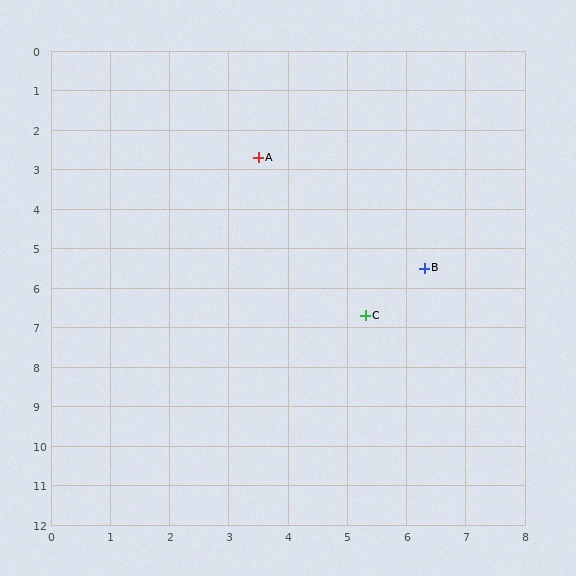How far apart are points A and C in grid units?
Points A and C are about 4.4 grid units apart.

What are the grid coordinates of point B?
Point B is at approximately (6.3, 5.5).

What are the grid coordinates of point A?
Point A is at approximately (3.5, 2.7).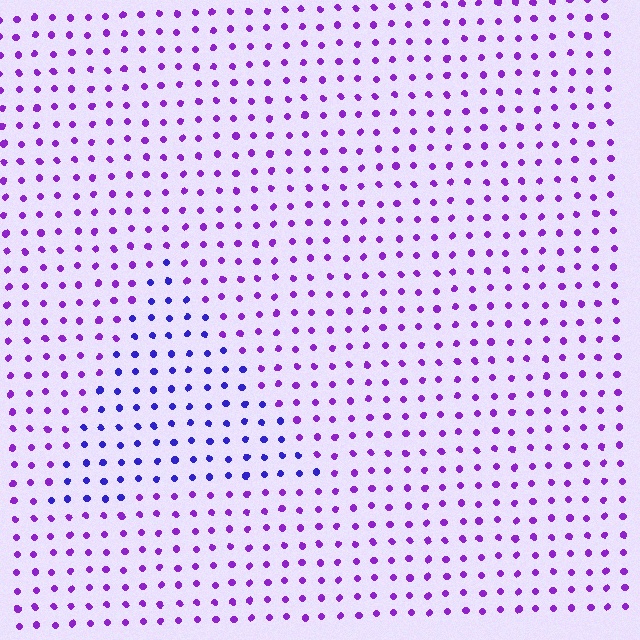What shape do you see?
I see a triangle.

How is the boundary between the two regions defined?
The boundary is defined purely by a slight shift in hue (about 35 degrees). Spacing, size, and orientation are identical on both sides.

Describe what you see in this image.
The image is filled with small purple elements in a uniform arrangement. A triangle-shaped region is visible where the elements are tinted to a slightly different hue, forming a subtle color boundary.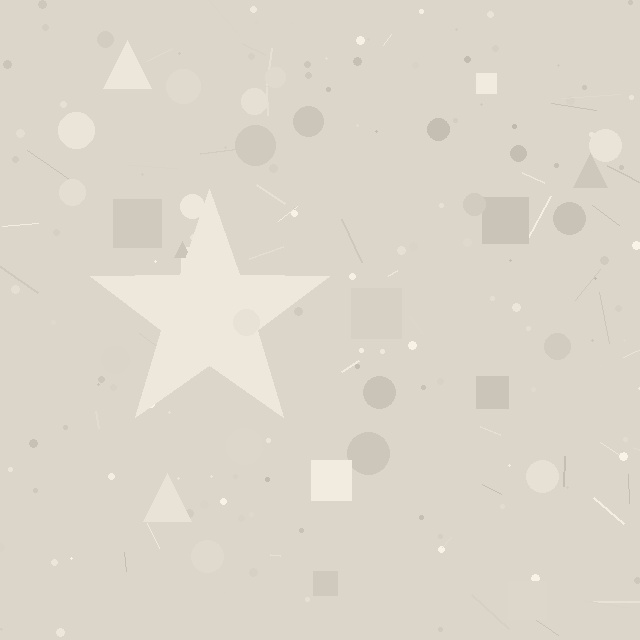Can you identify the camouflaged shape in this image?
The camouflaged shape is a star.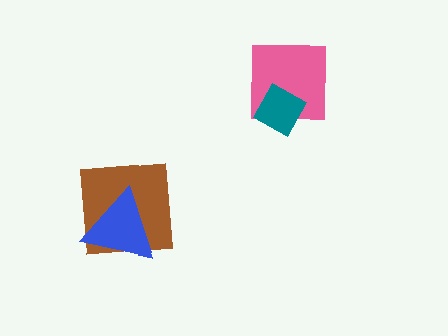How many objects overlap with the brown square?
1 object overlaps with the brown square.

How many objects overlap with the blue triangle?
1 object overlaps with the blue triangle.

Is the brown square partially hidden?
Yes, it is partially covered by another shape.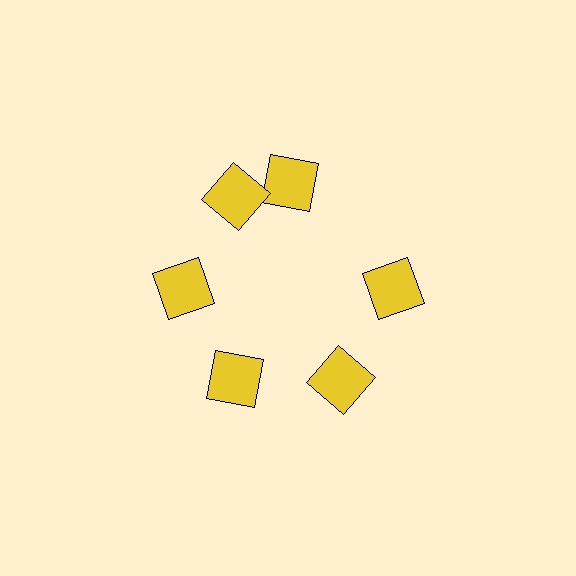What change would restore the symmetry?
The symmetry would be restored by rotating it back into even spacing with its neighbors so that all 6 squares sit at equal angles and equal distance from the center.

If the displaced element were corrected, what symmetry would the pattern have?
It would have 6-fold rotational symmetry — the pattern would map onto itself every 60 degrees.